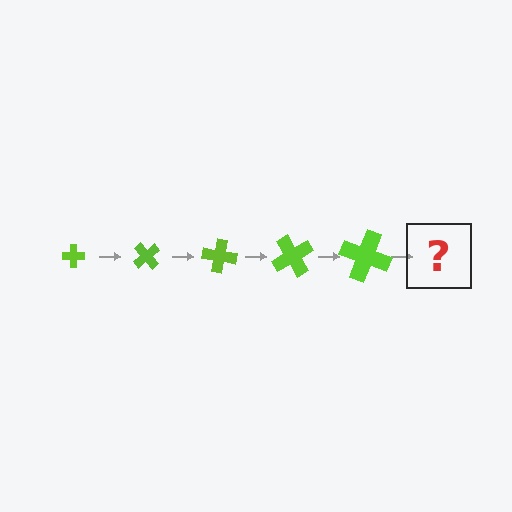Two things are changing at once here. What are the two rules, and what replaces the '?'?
The two rules are that the cross grows larger each step and it rotates 50 degrees each step. The '?' should be a cross, larger than the previous one and rotated 250 degrees from the start.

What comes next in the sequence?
The next element should be a cross, larger than the previous one and rotated 250 degrees from the start.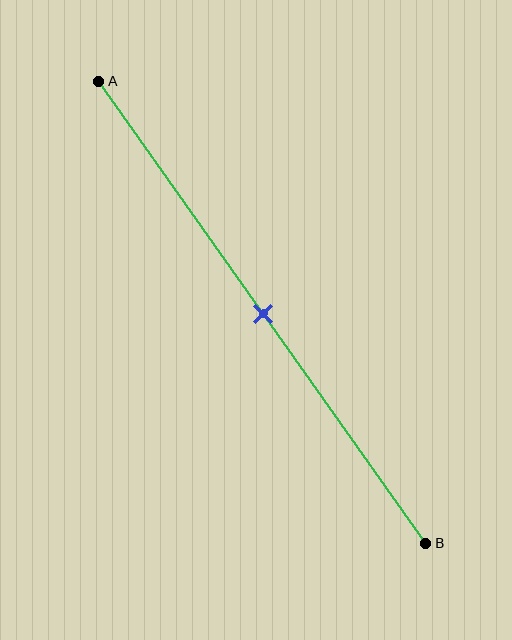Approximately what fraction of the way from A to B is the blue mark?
The blue mark is approximately 50% of the way from A to B.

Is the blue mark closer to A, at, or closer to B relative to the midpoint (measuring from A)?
The blue mark is approximately at the midpoint of segment AB.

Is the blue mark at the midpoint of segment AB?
Yes, the mark is approximately at the midpoint.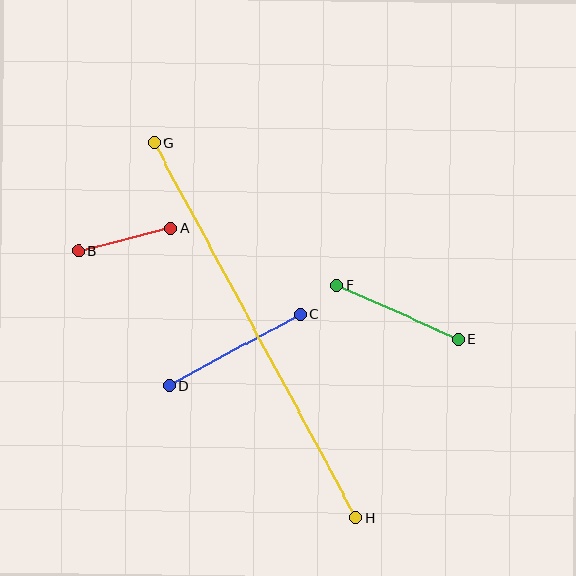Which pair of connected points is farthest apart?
Points G and H are farthest apart.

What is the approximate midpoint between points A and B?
The midpoint is at approximately (125, 239) pixels.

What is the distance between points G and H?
The distance is approximately 426 pixels.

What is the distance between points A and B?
The distance is approximately 94 pixels.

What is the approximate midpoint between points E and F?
The midpoint is at approximately (398, 312) pixels.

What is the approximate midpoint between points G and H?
The midpoint is at approximately (255, 330) pixels.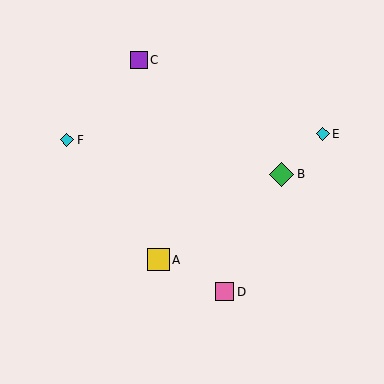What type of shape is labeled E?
Shape E is a cyan diamond.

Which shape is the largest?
The green diamond (labeled B) is the largest.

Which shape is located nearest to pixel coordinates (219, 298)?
The pink square (labeled D) at (225, 292) is nearest to that location.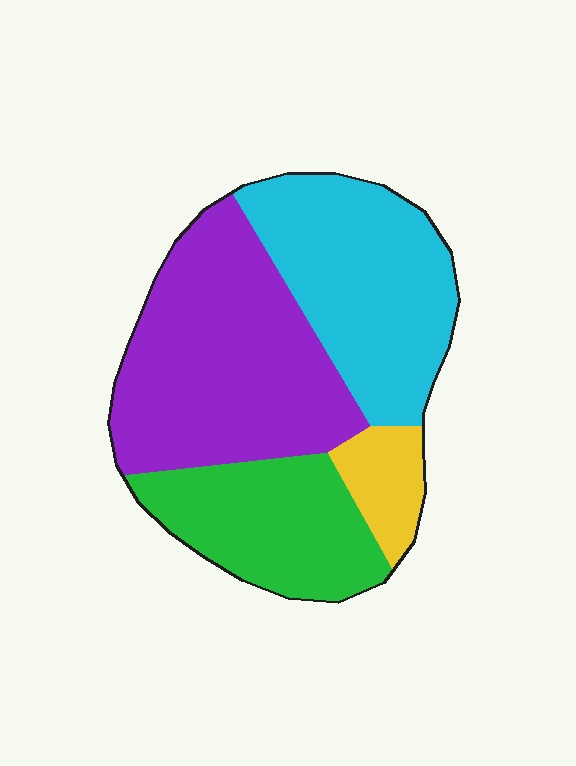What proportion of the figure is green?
Green takes up about one fifth (1/5) of the figure.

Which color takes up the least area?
Yellow, at roughly 10%.